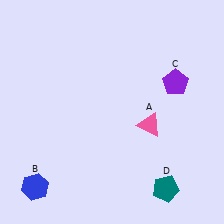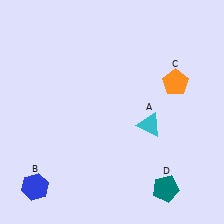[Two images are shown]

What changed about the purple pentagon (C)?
In Image 1, C is purple. In Image 2, it changed to orange.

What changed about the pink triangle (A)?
In Image 1, A is pink. In Image 2, it changed to cyan.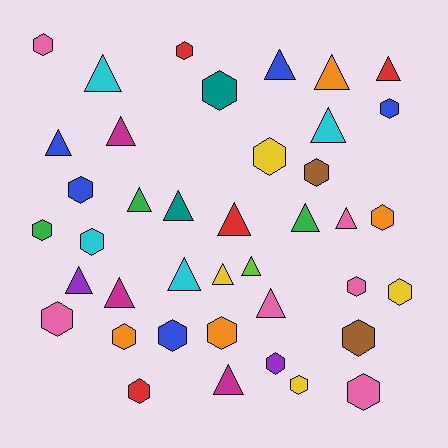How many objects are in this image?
There are 40 objects.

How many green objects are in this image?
There are 3 green objects.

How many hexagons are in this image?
There are 21 hexagons.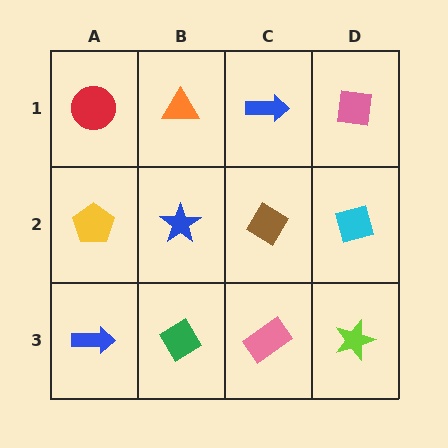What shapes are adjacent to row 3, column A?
A yellow pentagon (row 2, column A), a green diamond (row 3, column B).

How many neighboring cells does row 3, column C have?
3.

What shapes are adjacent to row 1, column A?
A yellow pentagon (row 2, column A), an orange triangle (row 1, column B).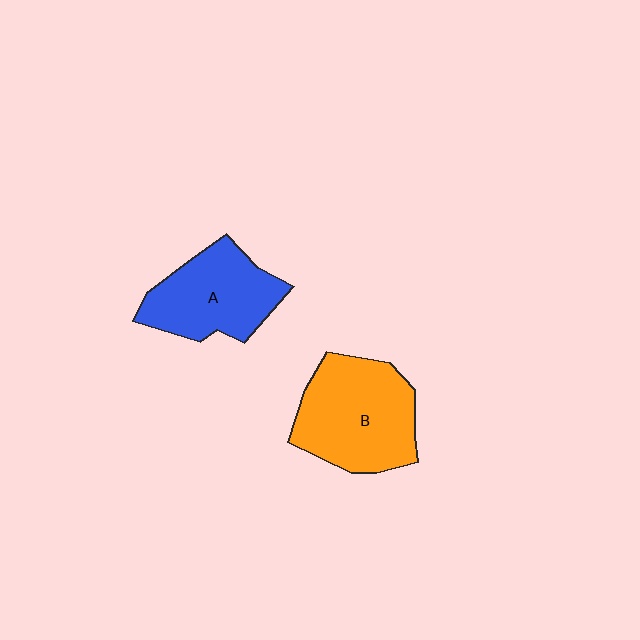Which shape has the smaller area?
Shape A (blue).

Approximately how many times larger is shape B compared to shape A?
Approximately 1.2 times.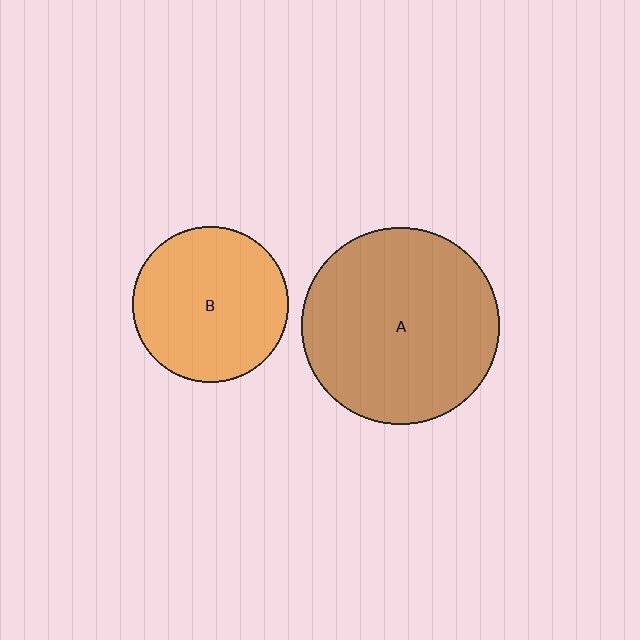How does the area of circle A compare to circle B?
Approximately 1.6 times.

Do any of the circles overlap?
No, none of the circles overlap.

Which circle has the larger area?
Circle A (brown).